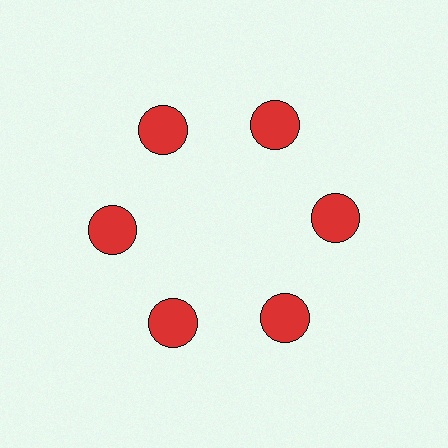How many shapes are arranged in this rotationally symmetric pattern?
There are 6 shapes, arranged in 6 groups of 1.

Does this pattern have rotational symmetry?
Yes, this pattern has 6-fold rotational symmetry. It looks the same after rotating 60 degrees around the center.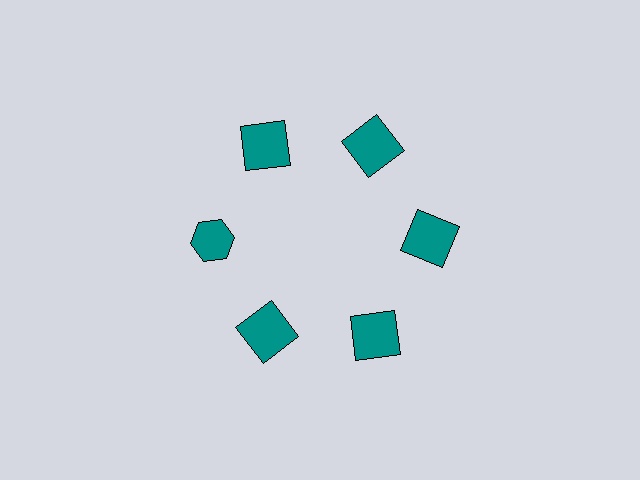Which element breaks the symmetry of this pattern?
The teal hexagon at roughly the 9 o'clock position breaks the symmetry. All other shapes are teal squares.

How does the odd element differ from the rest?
It has a different shape: hexagon instead of square.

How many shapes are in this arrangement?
There are 6 shapes arranged in a ring pattern.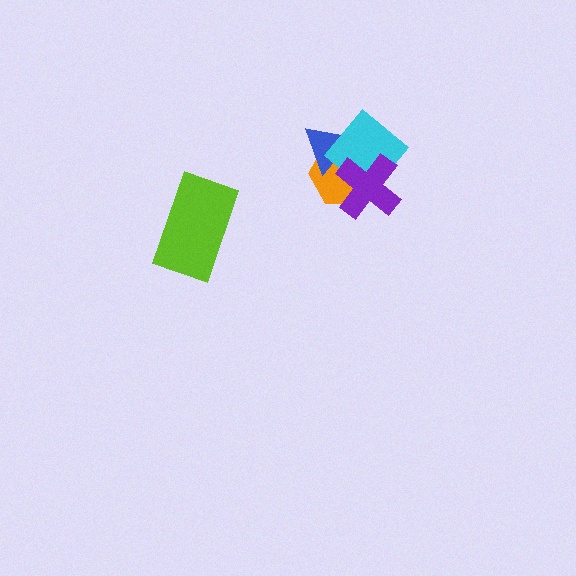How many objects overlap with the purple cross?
2 objects overlap with the purple cross.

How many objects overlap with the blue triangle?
2 objects overlap with the blue triangle.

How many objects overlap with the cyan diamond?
3 objects overlap with the cyan diamond.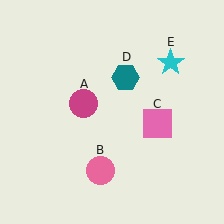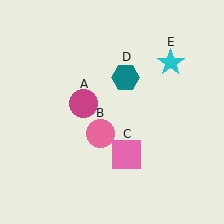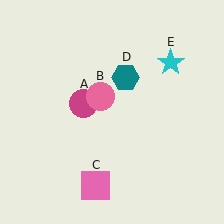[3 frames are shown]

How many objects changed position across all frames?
2 objects changed position: pink circle (object B), pink square (object C).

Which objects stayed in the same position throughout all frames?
Magenta circle (object A) and teal hexagon (object D) and cyan star (object E) remained stationary.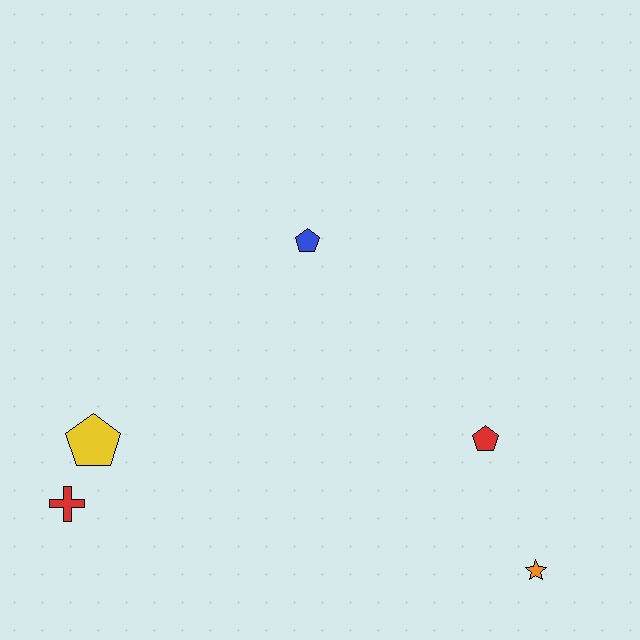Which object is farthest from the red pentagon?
The red cross is farthest from the red pentagon.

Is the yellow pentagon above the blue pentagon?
No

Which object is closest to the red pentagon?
The orange star is closest to the red pentagon.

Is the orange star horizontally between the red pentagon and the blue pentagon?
No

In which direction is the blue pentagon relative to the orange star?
The blue pentagon is above the orange star.